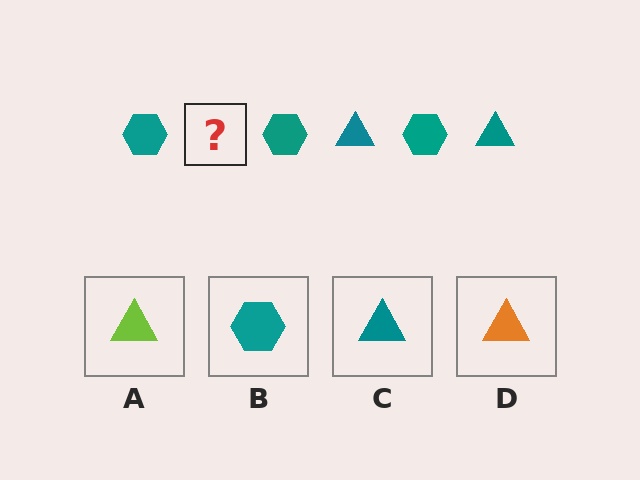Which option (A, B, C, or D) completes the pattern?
C.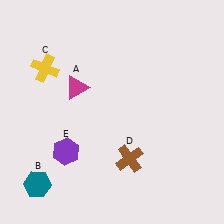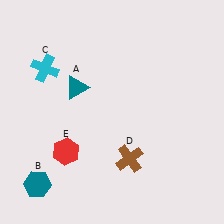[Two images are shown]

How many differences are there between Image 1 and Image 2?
There are 3 differences between the two images.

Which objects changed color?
A changed from magenta to teal. C changed from yellow to cyan. E changed from purple to red.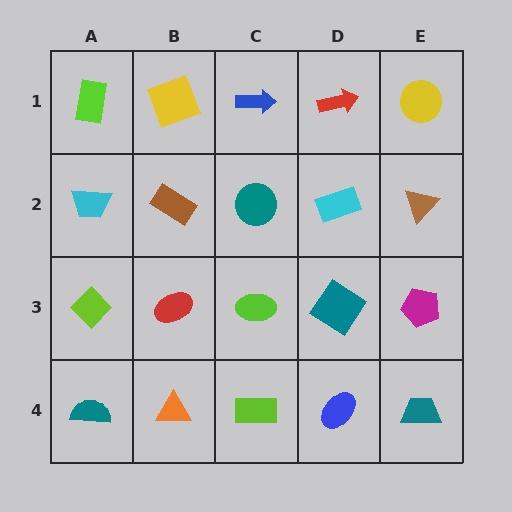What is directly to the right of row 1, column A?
A yellow square.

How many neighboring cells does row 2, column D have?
4.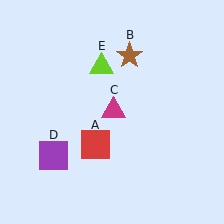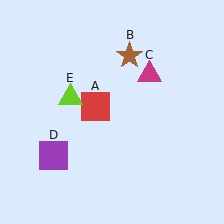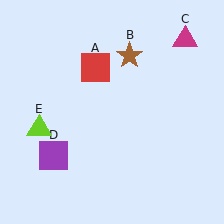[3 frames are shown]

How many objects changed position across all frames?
3 objects changed position: red square (object A), magenta triangle (object C), lime triangle (object E).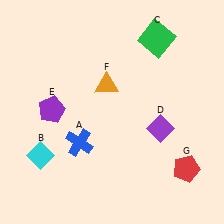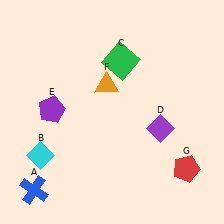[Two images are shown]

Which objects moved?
The objects that moved are: the blue cross (A), the green square (C).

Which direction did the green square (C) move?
The green square (C) moved left.